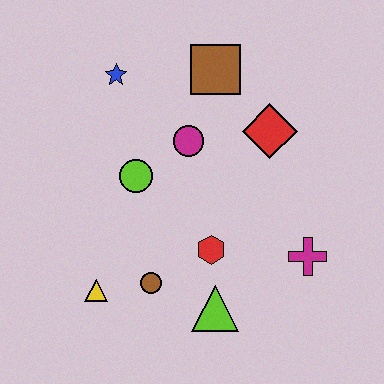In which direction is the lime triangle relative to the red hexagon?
The lime triangle is below the red hexagon.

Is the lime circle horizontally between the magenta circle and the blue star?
Yes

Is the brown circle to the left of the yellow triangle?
No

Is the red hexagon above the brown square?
No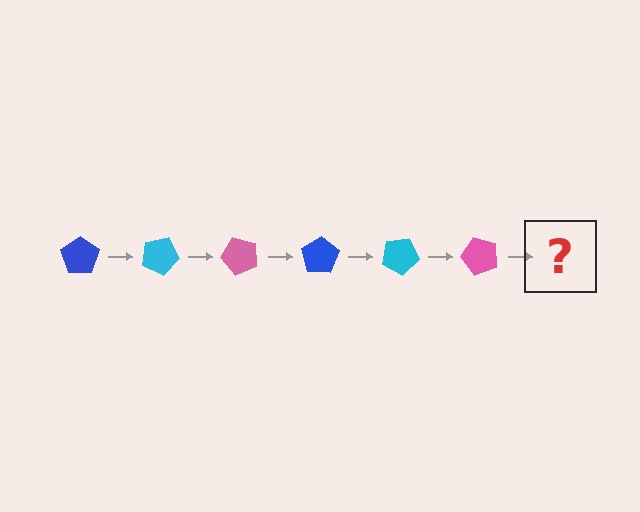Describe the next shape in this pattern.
It should be a blue pentagon, rotated 150 degrees from the start.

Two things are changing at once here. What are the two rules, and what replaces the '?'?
The two rules are that it rotates 25 degrees each step and the color cycles through blue, cyan, and pink. The '?' should be a blue pentagon, rotated 150 degrees from the start.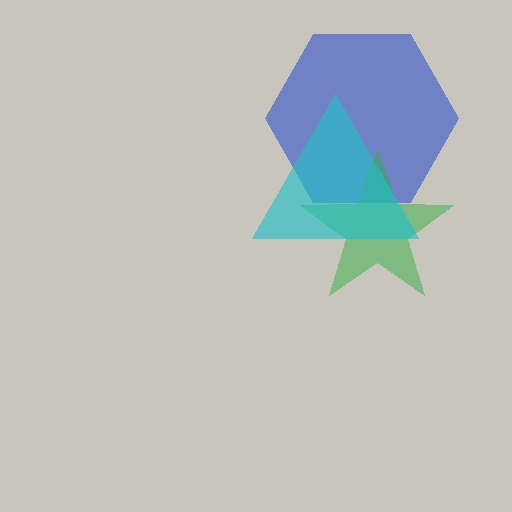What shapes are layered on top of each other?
The layered shapes are: a blue hexagon, a green star, a cyan triangle.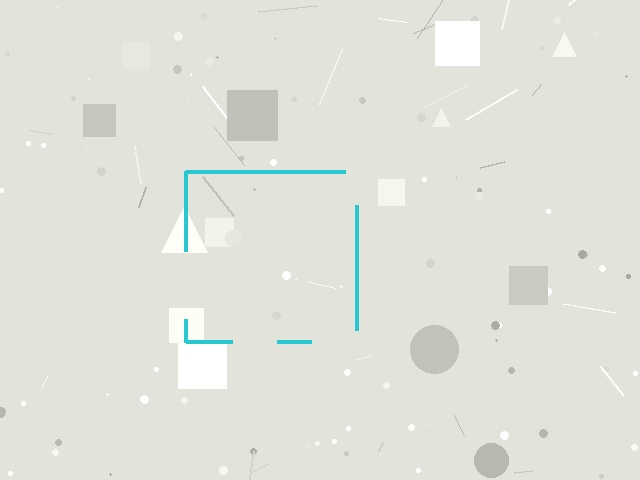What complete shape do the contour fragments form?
The contour fragments form a square.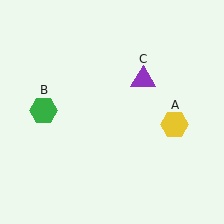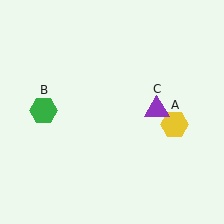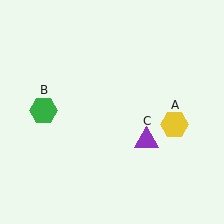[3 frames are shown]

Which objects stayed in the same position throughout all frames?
Yellow hexagon (object A) and green hexagon (object B) remained stationary.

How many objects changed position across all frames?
1 object changed position: purple triangle (object C).